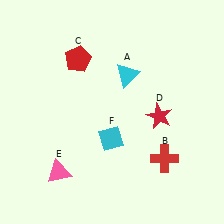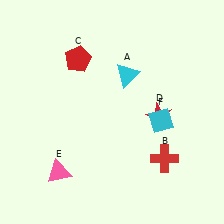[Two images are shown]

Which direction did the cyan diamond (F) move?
The cyan diamond (F) moved right.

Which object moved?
The cyan diamond (F) moved right.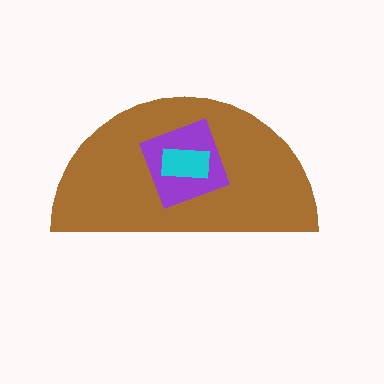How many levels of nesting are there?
3.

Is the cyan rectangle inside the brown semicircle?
Yes.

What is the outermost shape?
The brown semicircle.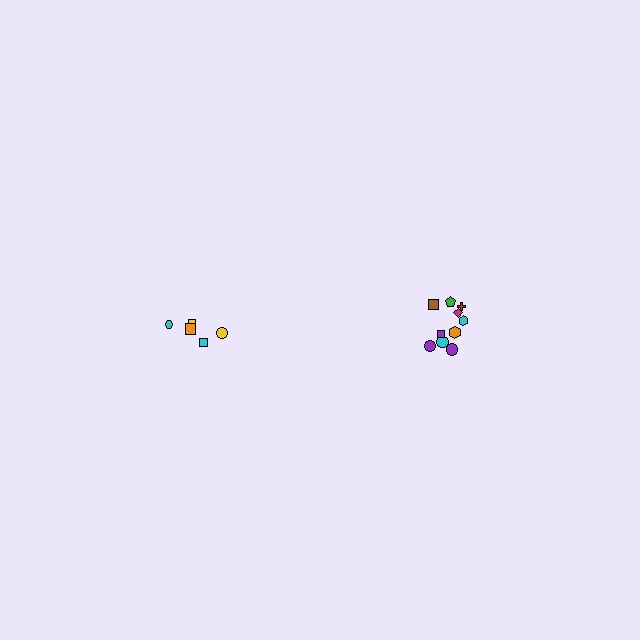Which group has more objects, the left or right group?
The right group.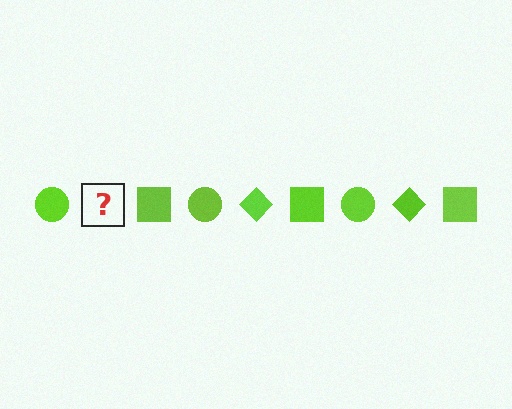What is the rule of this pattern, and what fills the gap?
The rule is that the pattern cycles through circle, diamond, square shapes in lime. The gap should be filled with a lime diamond.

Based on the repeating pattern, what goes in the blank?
The blank should be a lime diamond.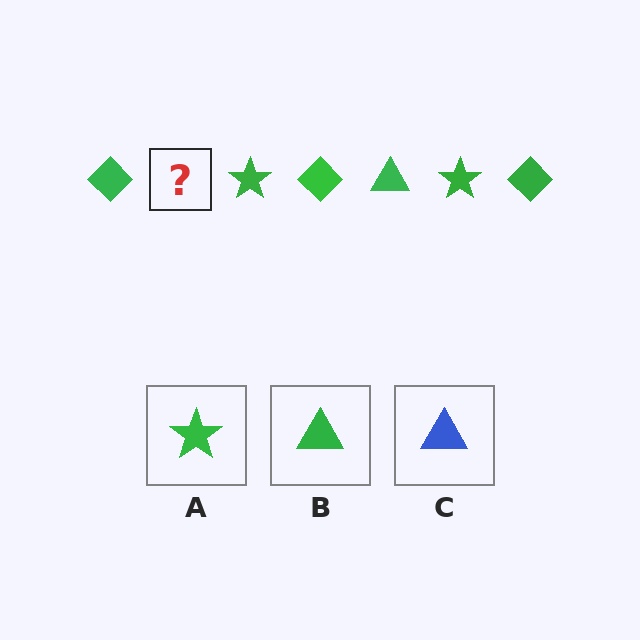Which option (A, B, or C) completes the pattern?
B.